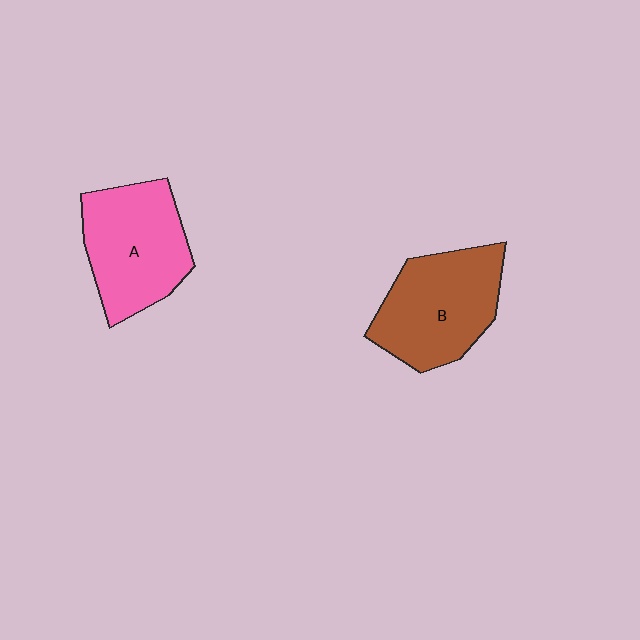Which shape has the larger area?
Shape B (brown).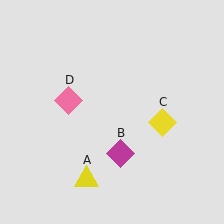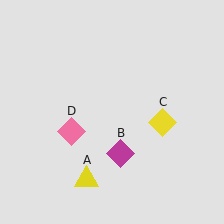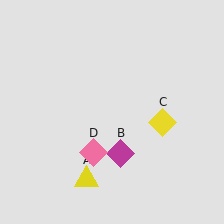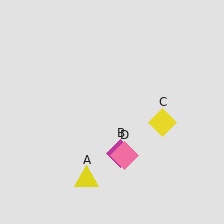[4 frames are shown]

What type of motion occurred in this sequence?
The pink diamond (object D) rotated counterclockwise around the center of the scene.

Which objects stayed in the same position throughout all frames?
Yellow triangle (object A) and magenta diamond (object B) and yellow diamond (object C) remained stationary.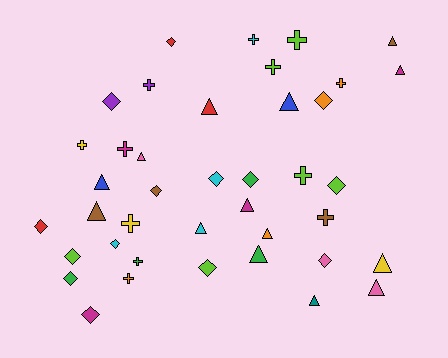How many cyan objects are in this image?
There are 4 cyan objects.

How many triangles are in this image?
There are 14 triangles.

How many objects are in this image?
There are 40 objects.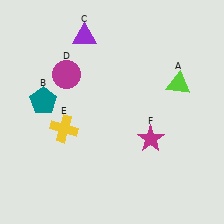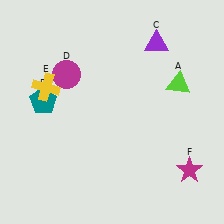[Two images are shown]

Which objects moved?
The objects that moved are: the purple triangle (C), the yellow cross (E), the magenta star (F).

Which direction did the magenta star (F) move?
The magenta star (F) moved right.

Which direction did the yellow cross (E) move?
The yellow cross (E) moved up.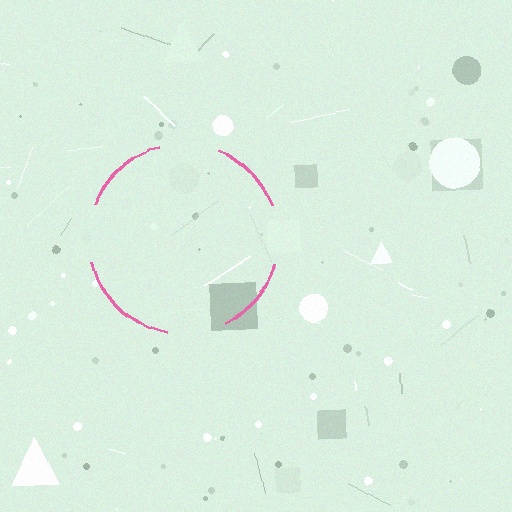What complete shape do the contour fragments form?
The contour fragments form a circle.